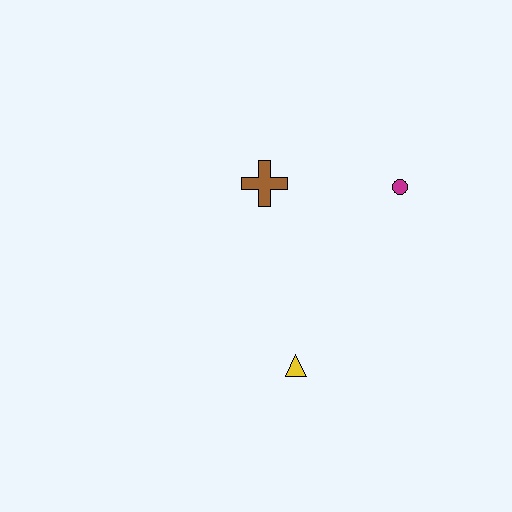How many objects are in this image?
There are 3 objects.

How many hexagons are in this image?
There are no hexagons.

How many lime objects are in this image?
There are no lime objects.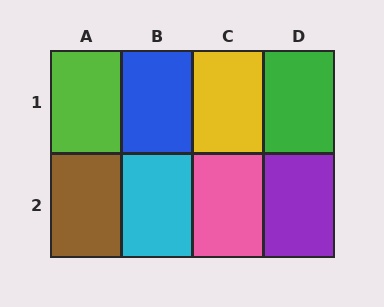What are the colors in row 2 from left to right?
Brown, cyan, pink, purple.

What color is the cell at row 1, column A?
Lime.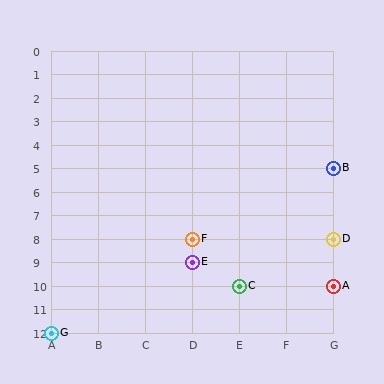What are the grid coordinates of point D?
Point D is at grid coordinates (G, 8).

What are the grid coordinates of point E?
Point E is at grid coordinates (D, 9).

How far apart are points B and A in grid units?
Points B and A are 5 rows apart.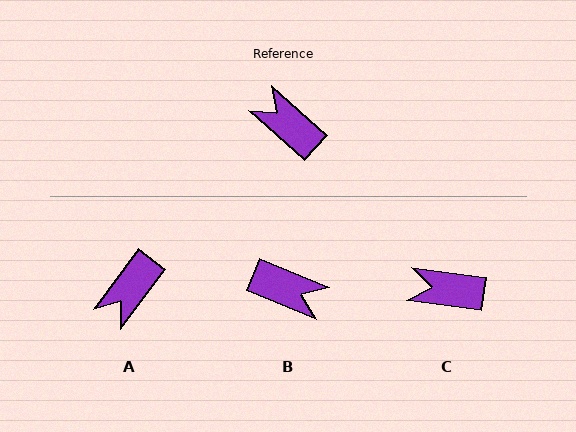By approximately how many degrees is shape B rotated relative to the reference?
Approximately 161 degrees clockwise.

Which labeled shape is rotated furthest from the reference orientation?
B, about 161 degrees away.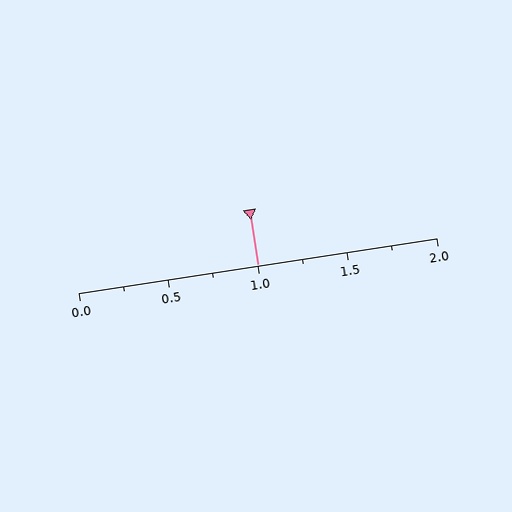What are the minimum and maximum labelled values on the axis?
The axis runs from 0.0 to 2.0.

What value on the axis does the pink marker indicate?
The marker indicates approximately 1.